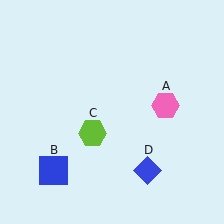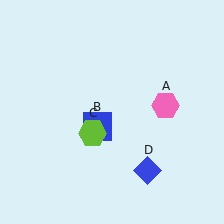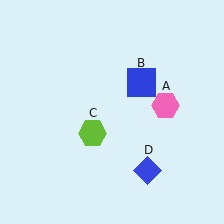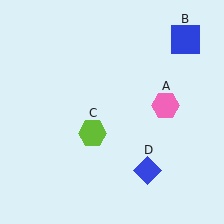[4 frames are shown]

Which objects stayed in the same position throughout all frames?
Pink hexagon (object A) and lime hexagon (object C) and blue diamond (object D) remained stationary.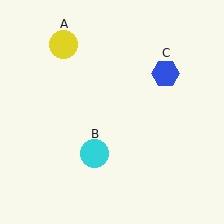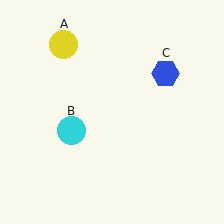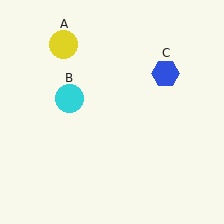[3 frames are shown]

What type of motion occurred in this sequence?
The cyan circle (object B) rotated clockwise around the center of the scene.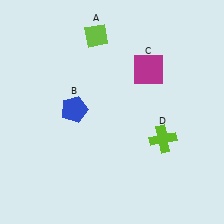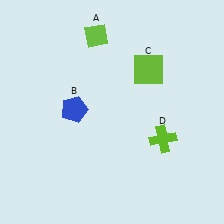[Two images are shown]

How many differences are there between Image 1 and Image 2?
There is 1 difference between the two images.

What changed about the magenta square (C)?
In Image 1, C is magenta. In Image 2, it changed to lime.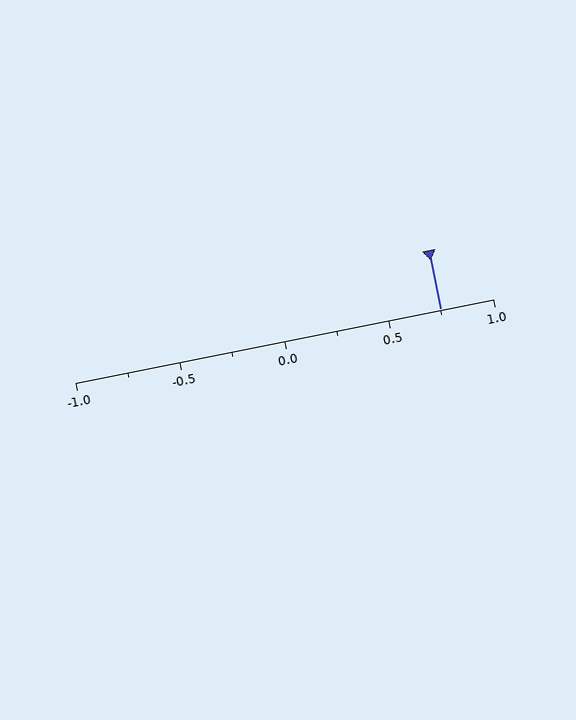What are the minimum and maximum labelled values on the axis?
The axis runs from -1.0 to 1.0.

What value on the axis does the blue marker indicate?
The marker indicates approximately 0.75.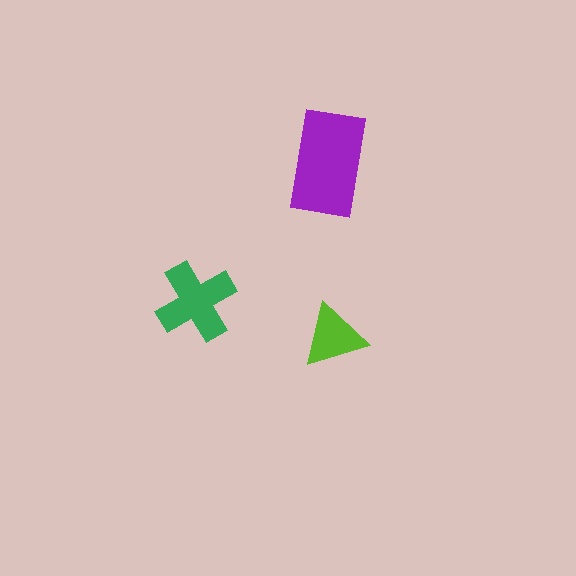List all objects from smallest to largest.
The lime triangle, the green cross, the purple rectangle.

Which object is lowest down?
The lime triangle is bottommost.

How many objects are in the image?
There are 3 objects in the image.